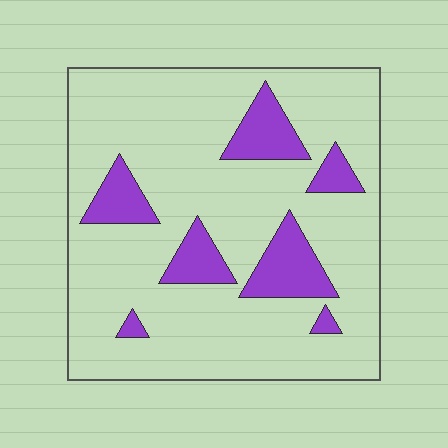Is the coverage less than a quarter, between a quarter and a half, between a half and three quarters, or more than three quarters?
Less than a quarter.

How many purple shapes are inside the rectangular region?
7.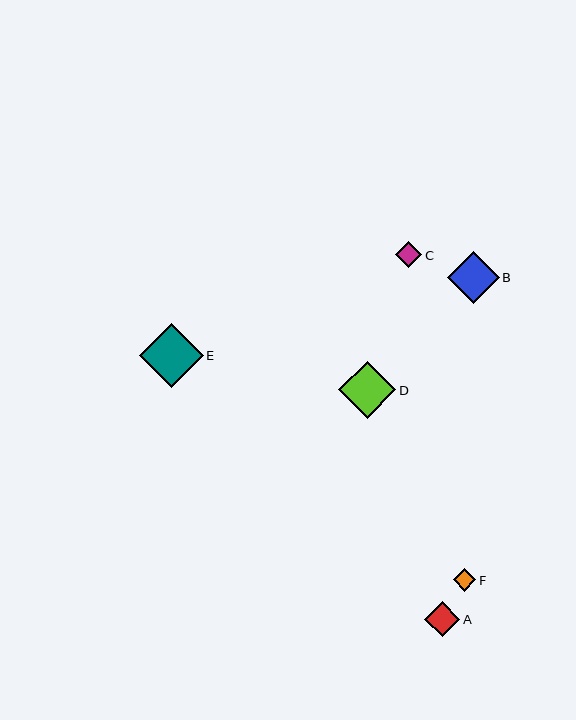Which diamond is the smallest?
Diamond F is the smallest with a size of approximately 22 pixels.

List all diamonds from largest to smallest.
From largest to smallest: E, D, B, A, C, F.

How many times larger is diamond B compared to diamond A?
Diamond B is approximately 1.5 times the size of diamond A.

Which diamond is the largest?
Diamond E is the largest with a size of approximately 64 pixels.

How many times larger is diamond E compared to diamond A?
Diamond E is approximately 1.8 times the size of diamond A.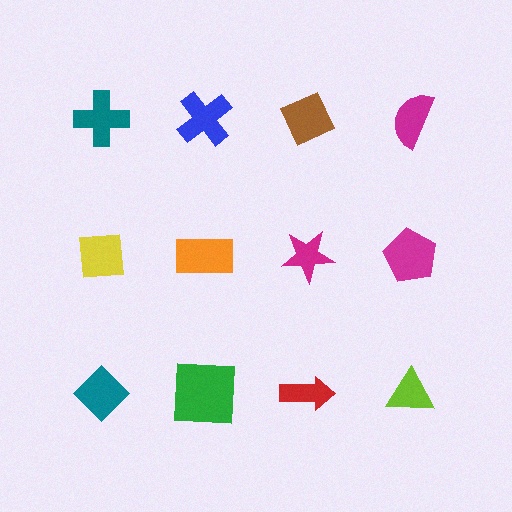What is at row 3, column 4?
A lime triangle.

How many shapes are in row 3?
4 shapes.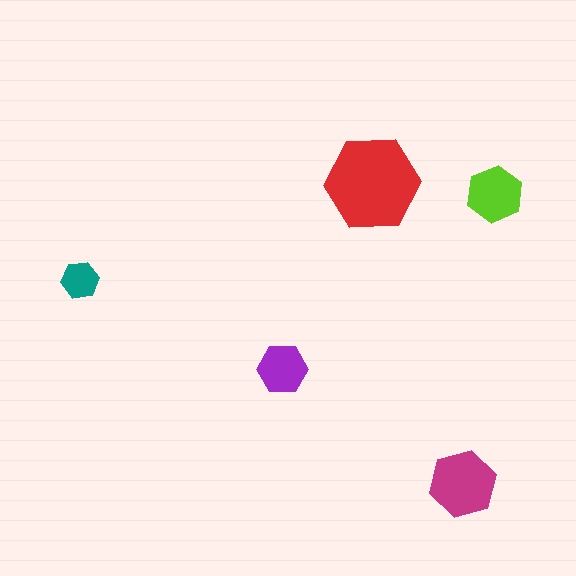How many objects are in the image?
There are 5 objects in the image.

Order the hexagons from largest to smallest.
the red one, the magenta one, the lime one, the purple one, the teal one.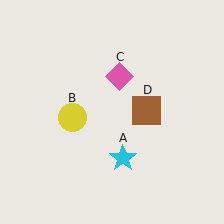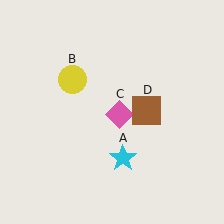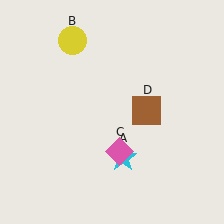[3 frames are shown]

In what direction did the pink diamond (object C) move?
The pink diamond (object C) moved down.